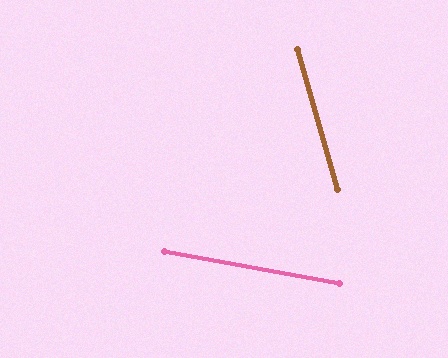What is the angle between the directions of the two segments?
Approximately 64 degrees.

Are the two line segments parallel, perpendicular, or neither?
Neither parallel nor perpendicular — they differ by about 64°.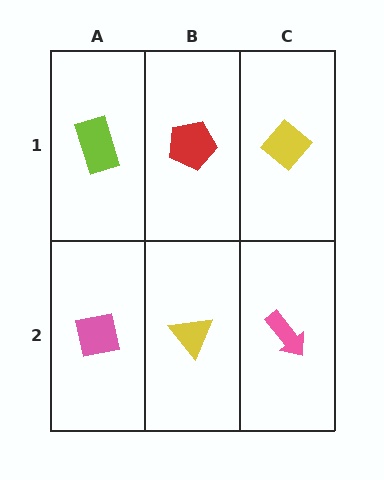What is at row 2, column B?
A yellow triangle.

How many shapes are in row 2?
3 shapes.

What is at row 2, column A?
A pink square.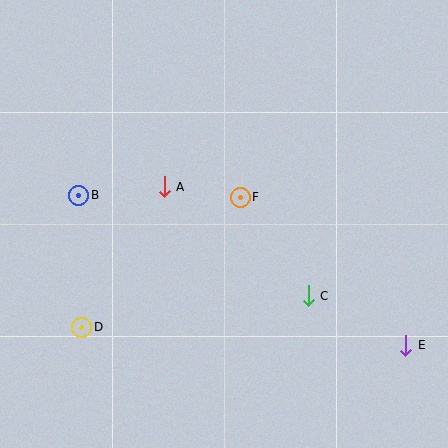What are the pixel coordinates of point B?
Point B is at (79, 195).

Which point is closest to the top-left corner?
Point B is closest to the top-left corner.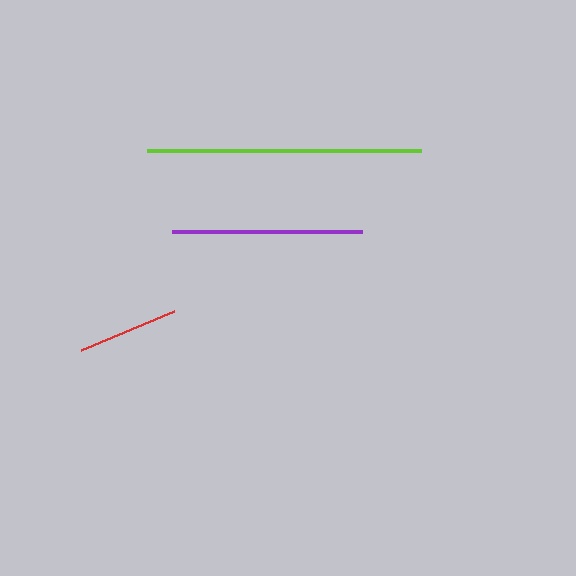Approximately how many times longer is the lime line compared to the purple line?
The lime line is approximately 1.4 times the length of the purple line.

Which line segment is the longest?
The lime line is the longest at approximately 274 pixels.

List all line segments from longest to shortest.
From longest to shortest: lime, purple, red.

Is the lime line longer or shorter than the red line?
The lime line is longer than the red line.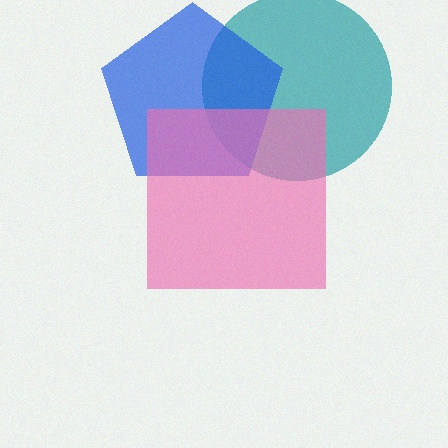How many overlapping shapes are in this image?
There are 3 overlapping shapes in the image.